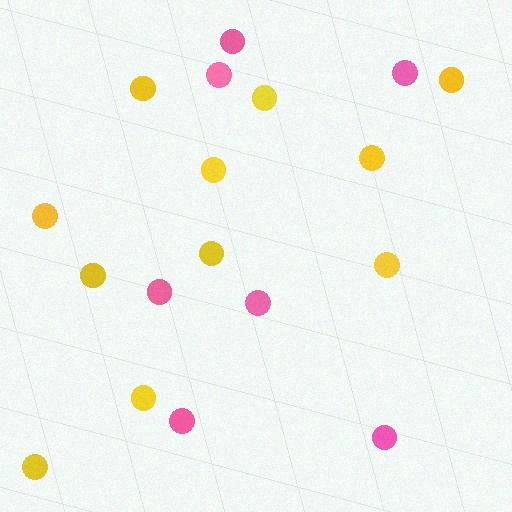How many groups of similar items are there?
There are 2 groups: one group of yellow circles (11) and one group of pink circles (7).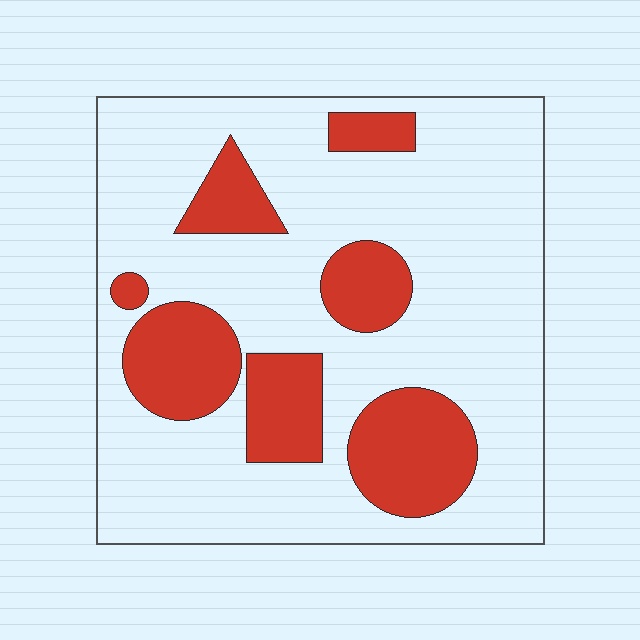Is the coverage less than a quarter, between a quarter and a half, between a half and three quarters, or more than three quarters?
Between a quarter and a half.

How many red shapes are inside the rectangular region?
7.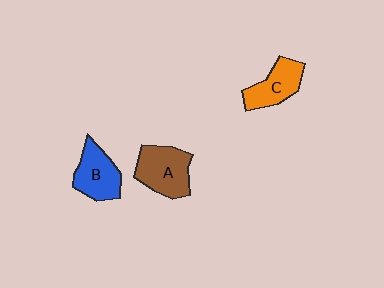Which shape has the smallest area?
Shape C (orange).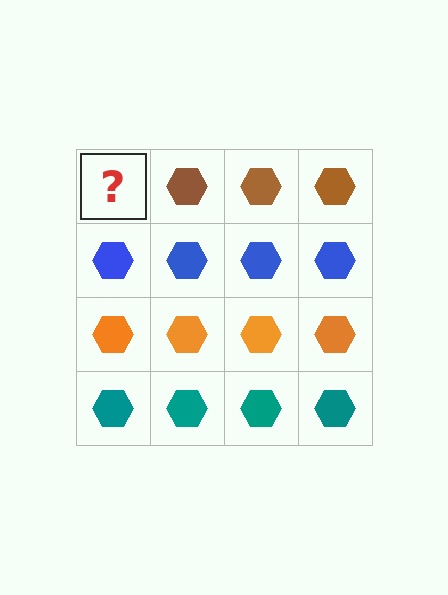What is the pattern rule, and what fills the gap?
The rule is that each row has a consistent color. The gap should be filled with a brown hexagon.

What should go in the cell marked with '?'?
The missing cell should contain a brown hexagon.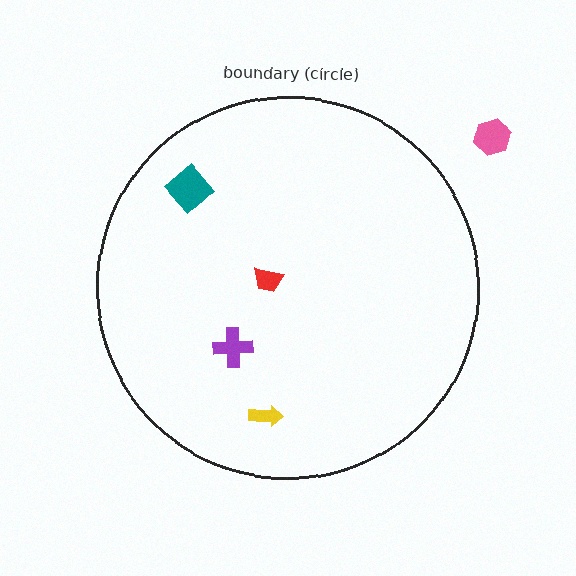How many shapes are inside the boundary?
4 inside, 1 outside.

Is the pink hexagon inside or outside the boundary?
Outside.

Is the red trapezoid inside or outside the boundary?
Inside.